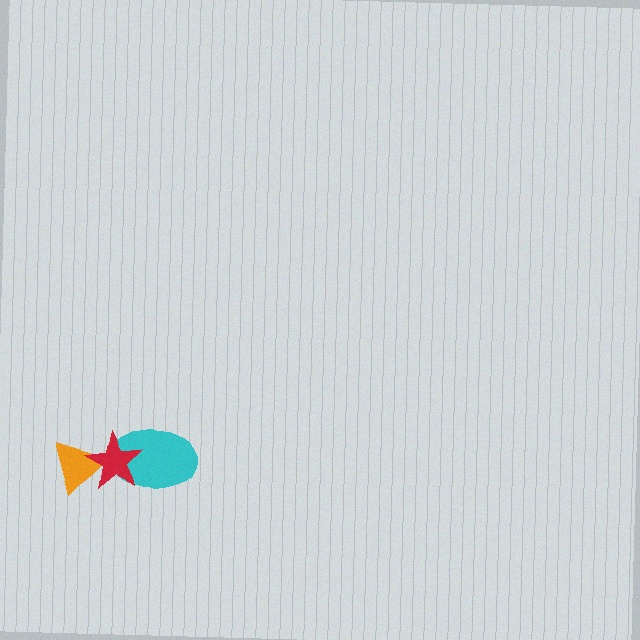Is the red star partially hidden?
No, no other shape covers it.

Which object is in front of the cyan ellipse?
The red star is in front of the cyan ellipse.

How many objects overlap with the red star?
2 objects overlap with the red star.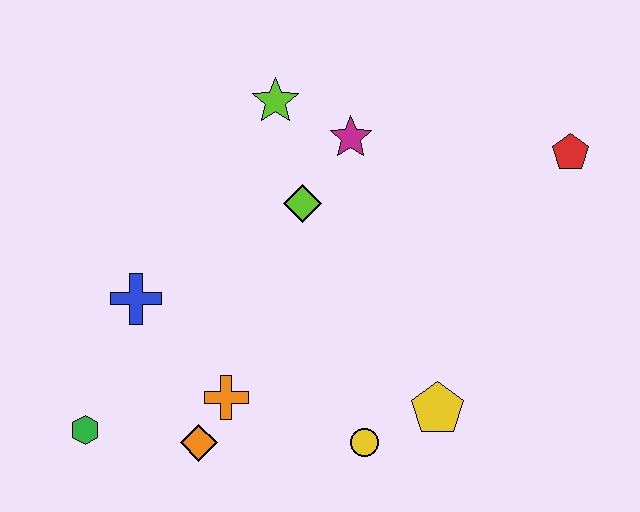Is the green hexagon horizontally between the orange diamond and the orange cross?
No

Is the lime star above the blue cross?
Yes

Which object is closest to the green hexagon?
The orange diamond is closest to the green hexagon.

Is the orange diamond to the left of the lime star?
Yes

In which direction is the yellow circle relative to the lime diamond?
The yellow circle is below the lime diamond.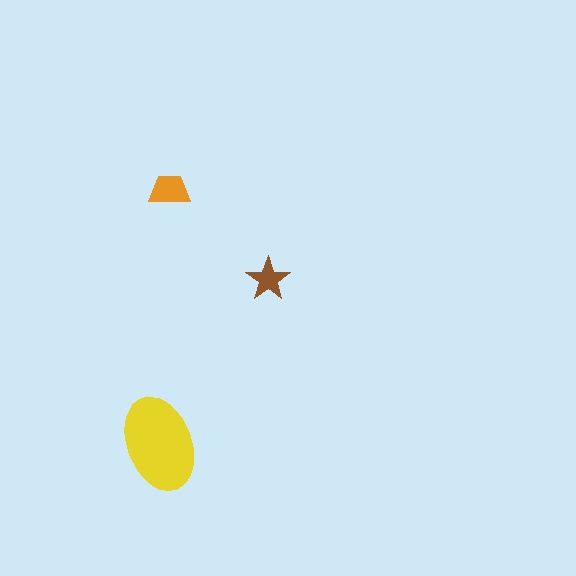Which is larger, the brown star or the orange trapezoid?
The orange trapezoid.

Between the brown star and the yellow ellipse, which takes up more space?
The yellow ellipse.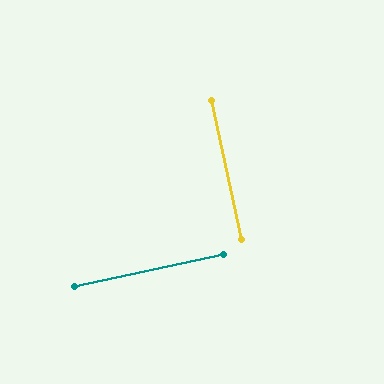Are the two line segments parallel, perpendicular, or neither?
Perpendicular — they meet at approximately 90°.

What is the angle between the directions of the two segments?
Approximately 90 degrees.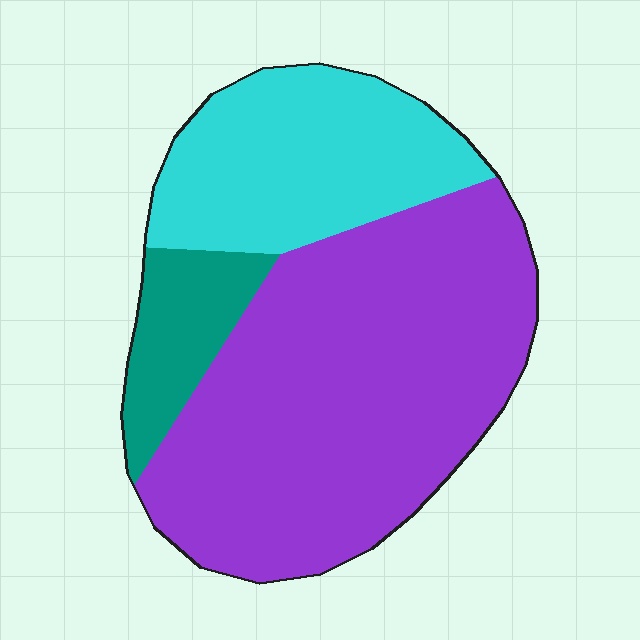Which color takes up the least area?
Teal, at roughly 10%.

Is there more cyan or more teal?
Cyan.